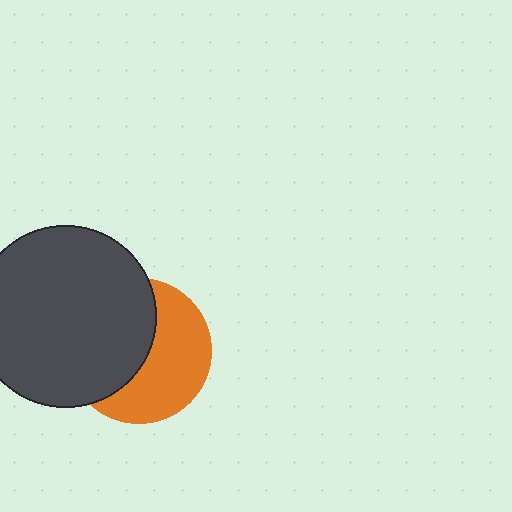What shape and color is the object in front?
The object in front is a dark gray circle.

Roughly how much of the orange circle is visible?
About half of it is visible (roughly 50%).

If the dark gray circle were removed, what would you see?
You would see the complete orange circle.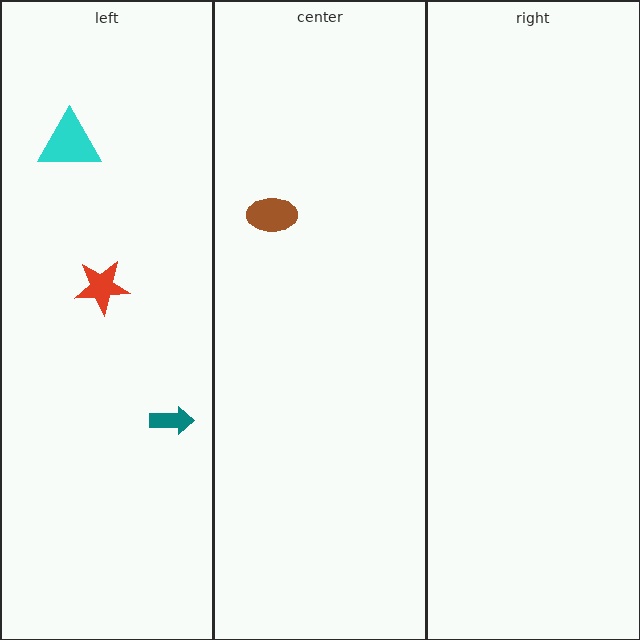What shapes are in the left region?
The teal arrow, the red star, the cyan triangle.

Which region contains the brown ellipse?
The center region.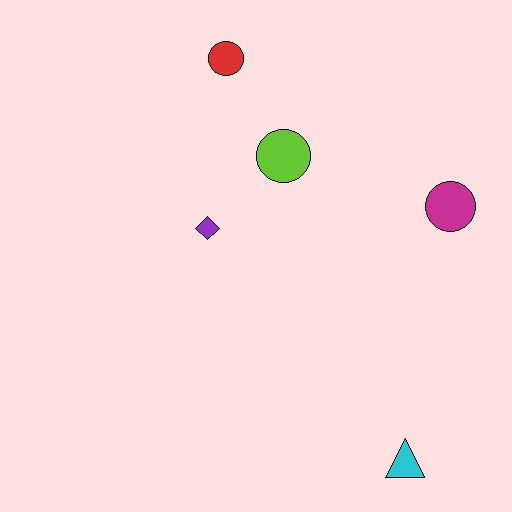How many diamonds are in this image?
There is 1 diamond.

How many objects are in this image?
There are 5 objects.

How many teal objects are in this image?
There are no teal objects.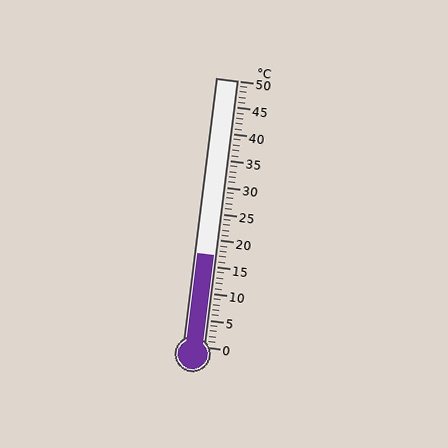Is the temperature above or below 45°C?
The temperature is below 45°C.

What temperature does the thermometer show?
The thermometer shows approximately 17°C.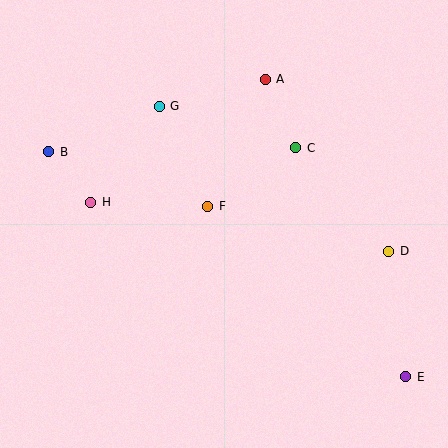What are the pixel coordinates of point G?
Point G is at (159, 106).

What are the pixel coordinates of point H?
Point H is at (91, 202).